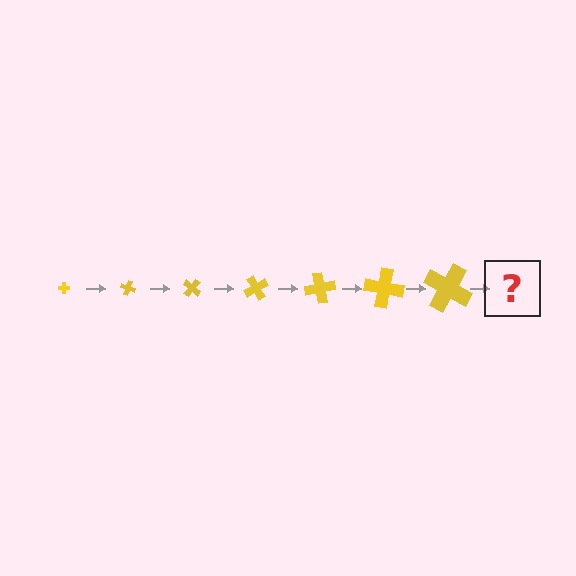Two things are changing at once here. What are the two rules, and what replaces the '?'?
The two rules are that the cross grows larger each step and it rotates 20 degrees each step. The '?' should be a cross, larger than the previous one and rotated 140 degrees from the start.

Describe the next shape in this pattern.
It should be a cross, larger than the previous one and rotated 140 degrees from the start.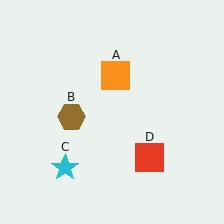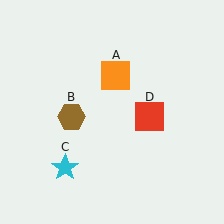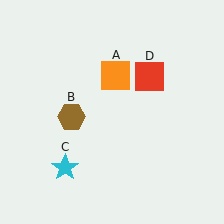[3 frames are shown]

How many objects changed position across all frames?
1 object changed position: red square (object D).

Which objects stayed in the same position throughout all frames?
Orange square (object A) and brown hexagon (object B) and cyan star (object C) remained stationary.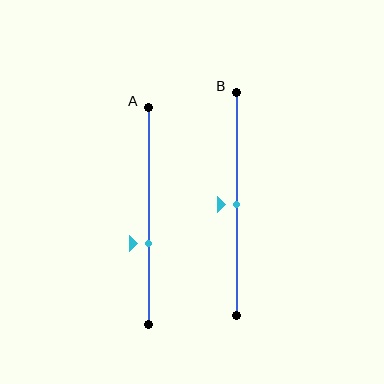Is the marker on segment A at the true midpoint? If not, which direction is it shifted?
No, the marker on segment A is shifted downward by about 13% of the segment length.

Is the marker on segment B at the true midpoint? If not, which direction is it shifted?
Yes, the marker on segment B is at the true midpoint.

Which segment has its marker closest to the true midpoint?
Segment B has its marker closest to the true midpoint.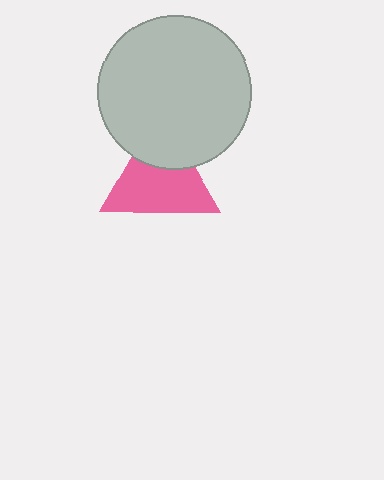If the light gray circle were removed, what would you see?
You would see the complete pink triangle.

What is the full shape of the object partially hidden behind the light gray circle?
The partially hidden object is a pink triangle.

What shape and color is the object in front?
The object in front is a light gray circle.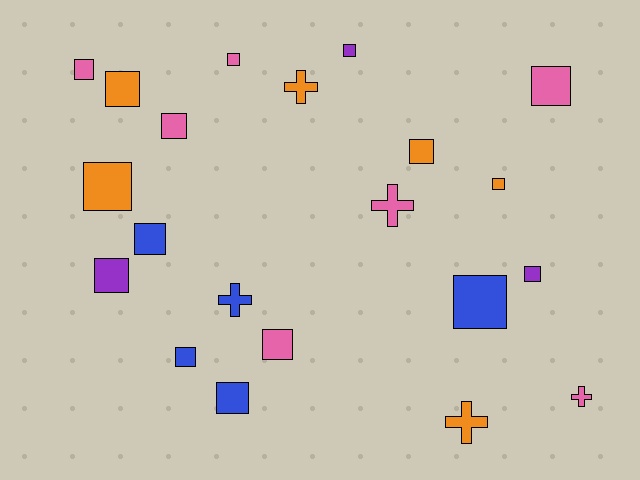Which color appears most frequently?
Pink, with 7 objects.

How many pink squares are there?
There are 5 pink squares.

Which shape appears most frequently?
Square, with 16 objects.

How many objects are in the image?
There are 21 objects.